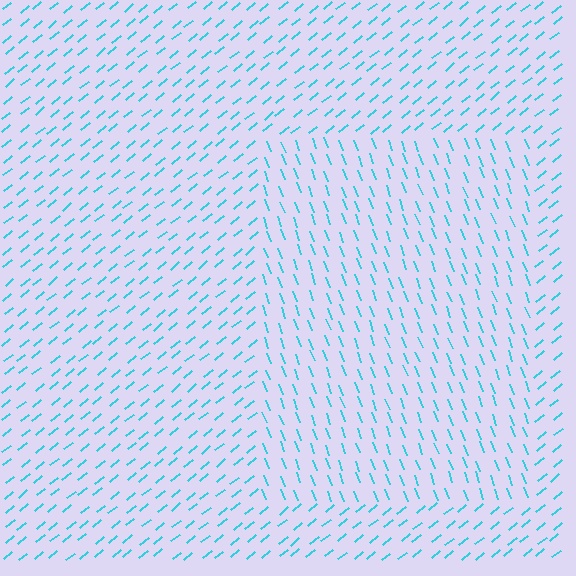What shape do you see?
I see a rectangle.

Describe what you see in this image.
The image is filled with small cyan line segments. A rectangle region in the image has lines oriented differently from the surrounding lines, creating a visible texture boundary.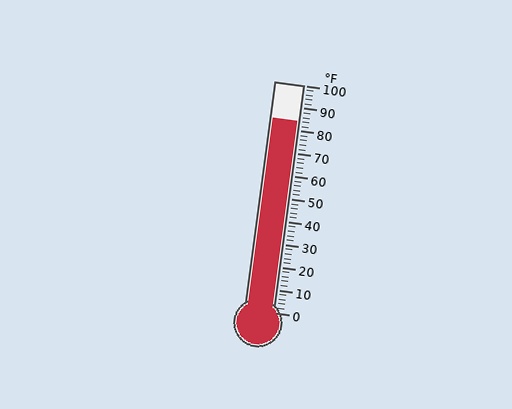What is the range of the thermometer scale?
The thermometer scale ranges from 0°F to 100°F.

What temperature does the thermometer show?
The thermometer shows approximately 84°F.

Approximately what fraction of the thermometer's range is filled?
The thermometer is filled to approximately 85% of its range.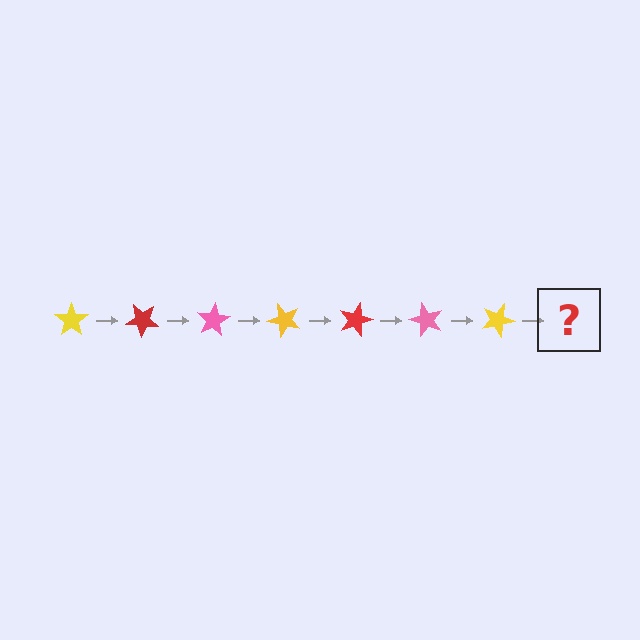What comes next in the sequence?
The next element should be a red star, rotated 280 degrees from the start.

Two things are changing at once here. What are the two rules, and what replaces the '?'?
The two rules are that it rotates 40 degrees each step and the color cycles through yellow, red, and pink. The '?' should be a red star, rotated 280 degrees from the start.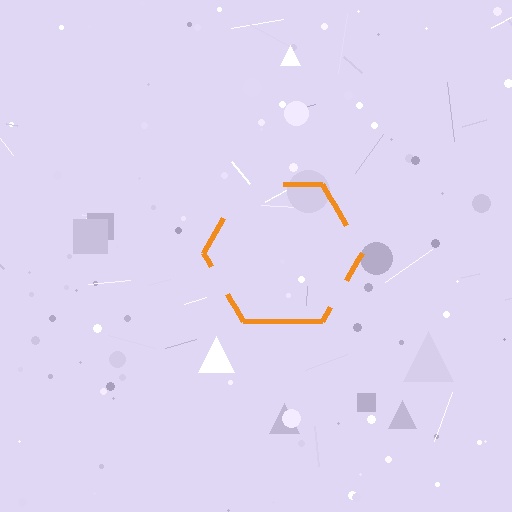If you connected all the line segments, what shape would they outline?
They would outline a hexagon.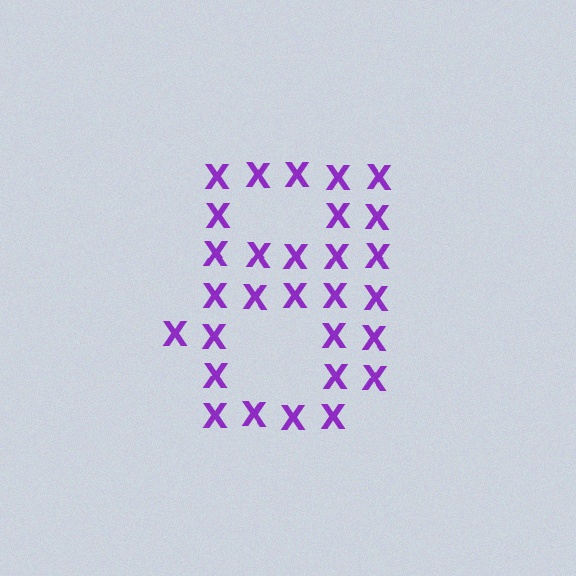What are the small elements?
The small elements are letter X's.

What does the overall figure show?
The overall figure shows the digit 8.